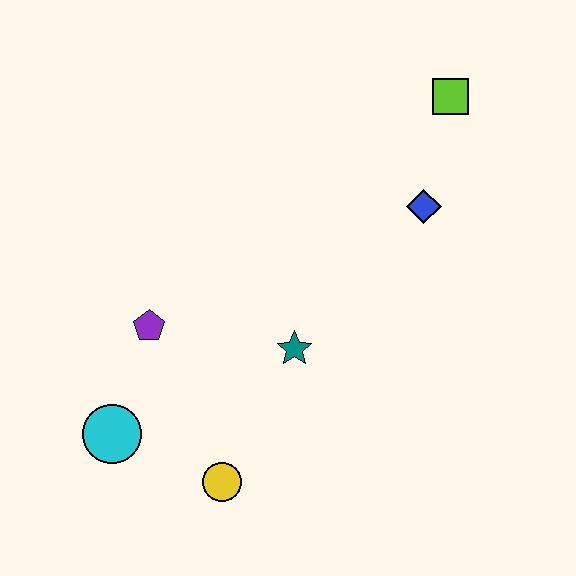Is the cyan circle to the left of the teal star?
Yes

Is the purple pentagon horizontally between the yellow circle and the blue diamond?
No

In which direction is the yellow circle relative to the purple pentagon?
The yellow circle is below the purple pentagon.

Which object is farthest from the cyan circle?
The lime square is farthest from the cyan circle.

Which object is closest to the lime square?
The blue diamond is closest to the lime square.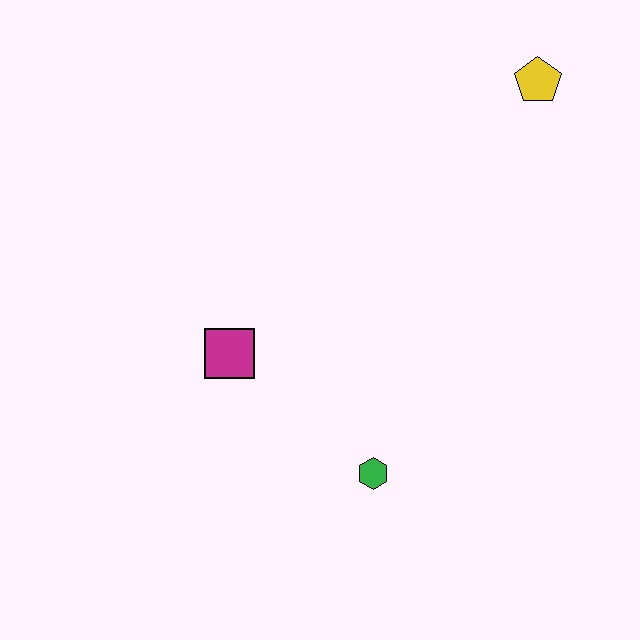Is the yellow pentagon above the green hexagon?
Yes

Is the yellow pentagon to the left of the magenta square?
No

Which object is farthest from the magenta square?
The yellow pentagon is farthest from the magenta square.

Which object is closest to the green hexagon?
The magenta square is closest to the green hexagon.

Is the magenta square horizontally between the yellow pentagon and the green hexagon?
No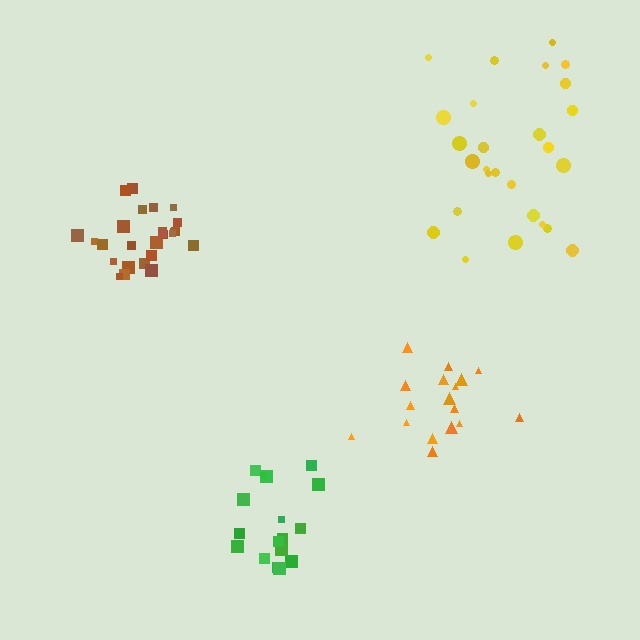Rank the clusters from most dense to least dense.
brown, green, orange, yellow.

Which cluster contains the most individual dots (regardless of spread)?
Yellow (27).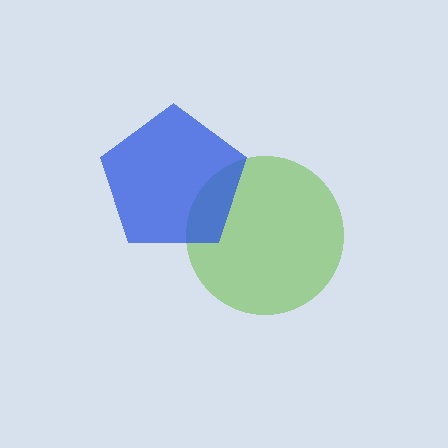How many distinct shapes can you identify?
There are 2 distinct shapes: a lime circle, a blue pentagon.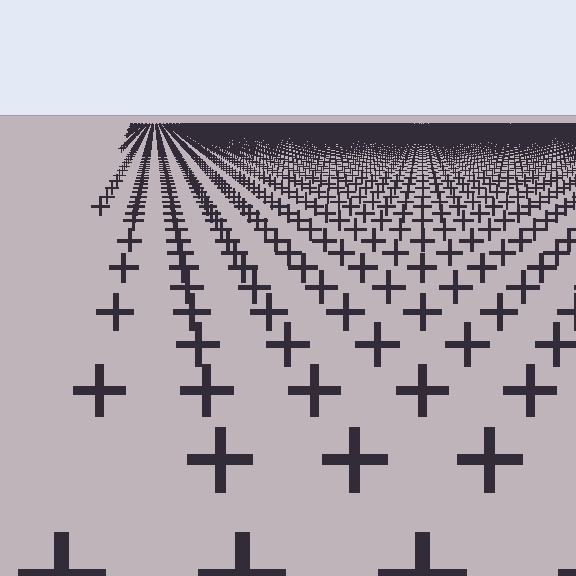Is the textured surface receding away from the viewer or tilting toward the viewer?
The surface is receding away from the viewer. Texture elements get smaller and denser toward the top.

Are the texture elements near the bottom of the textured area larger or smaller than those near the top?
Larger. Near the bottom, elements are closer to the viewer and appear at a bigger on-screen size.